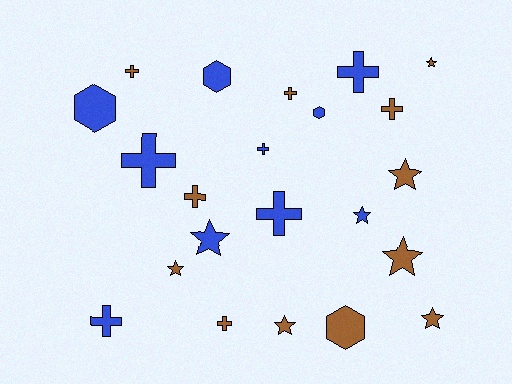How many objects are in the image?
There are 22 objects.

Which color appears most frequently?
Brown, with 12 objects.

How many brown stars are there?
There are 6 brown stars.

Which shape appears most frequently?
Cross, with 10 objects.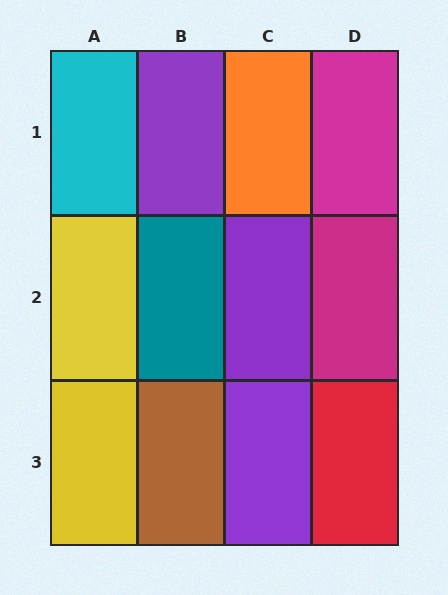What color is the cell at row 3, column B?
Brown.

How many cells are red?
1 cell is red.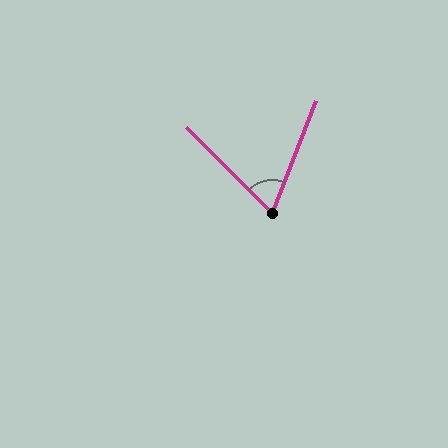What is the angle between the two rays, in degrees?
Approximately 66 degrees.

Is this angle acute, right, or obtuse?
It is acute.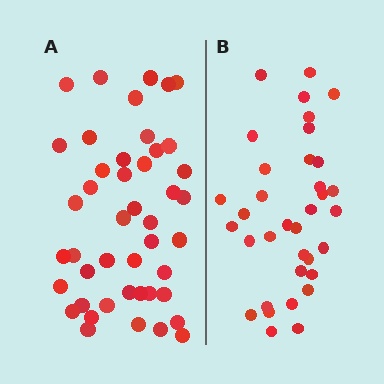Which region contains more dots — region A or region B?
Region A (the left region) has more dots.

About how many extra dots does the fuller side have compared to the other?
Region A has roughly 10 or so more dots than region B.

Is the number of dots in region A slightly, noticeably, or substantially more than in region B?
Region A has noticeably more, but not dramatically so. The ratio is roughly 1.3 to 1.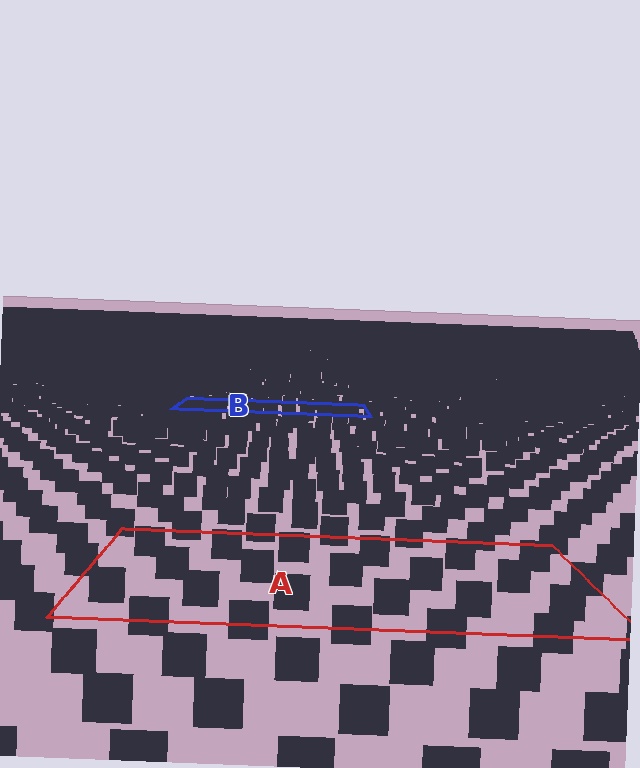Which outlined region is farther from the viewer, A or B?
Region B is farther from the viewer — the texture elements inside it appear smaller and more densely packed.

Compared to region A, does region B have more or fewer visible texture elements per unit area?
Region B has more texture elements per unit area — they are packed more densely because it is farther away.